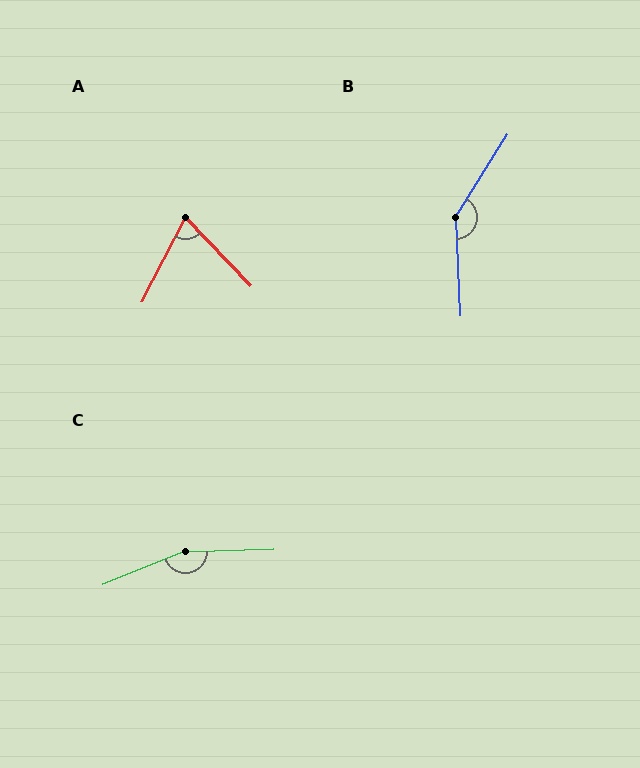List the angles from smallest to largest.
A (71°), B (145°), C (160°).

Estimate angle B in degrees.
Approximately 145 degrees.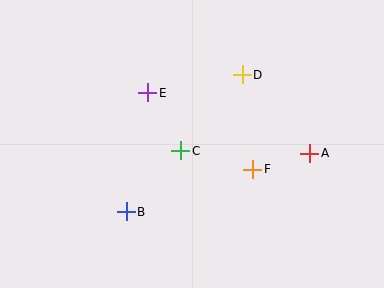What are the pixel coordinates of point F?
Point F is at (253, 169).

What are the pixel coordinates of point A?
Point A is at (310, 153).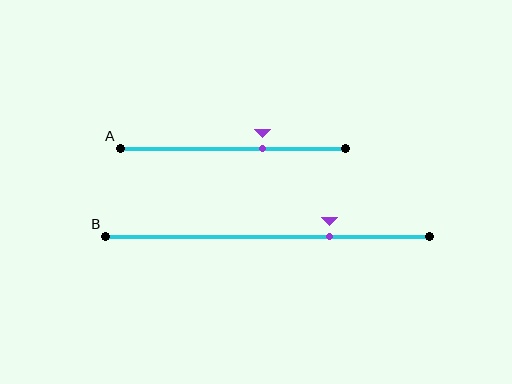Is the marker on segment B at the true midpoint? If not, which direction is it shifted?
No, the marker on segment B is shifted to the right by about 19% of the segment length.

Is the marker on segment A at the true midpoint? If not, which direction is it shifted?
No, the marker on segment A is shifted to the right by about 13% of the segment length.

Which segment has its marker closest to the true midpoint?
Segment A has its marker closest to the true midpoint.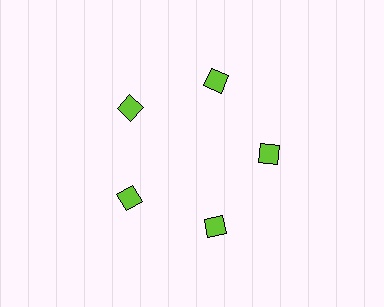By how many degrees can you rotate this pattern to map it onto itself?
The pattern maps onto itself every 72 degrees of rotation.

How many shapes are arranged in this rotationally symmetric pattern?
There are 5 shapes, arranged in 5 groups of 1.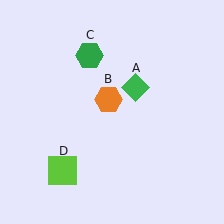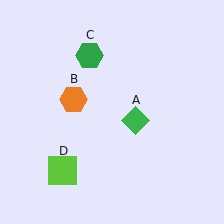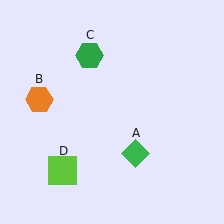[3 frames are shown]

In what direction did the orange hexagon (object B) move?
The orange hexagon (object B) moved left.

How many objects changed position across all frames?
2 objects changed position: green diamond (object A), orange hexagon (object B).